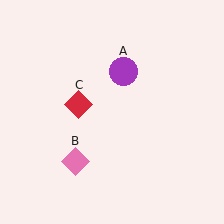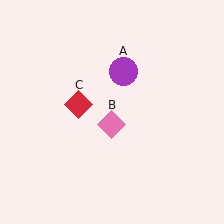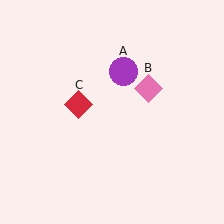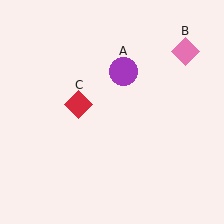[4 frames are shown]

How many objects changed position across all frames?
1 object changed position: pink diamond (object B).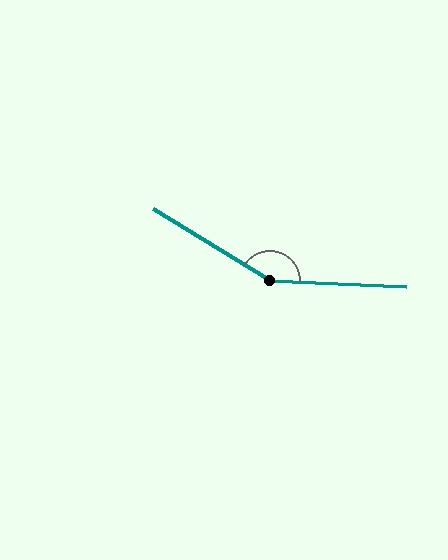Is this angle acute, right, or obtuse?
It is obtuse.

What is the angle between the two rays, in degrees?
Approximately 151 degrees.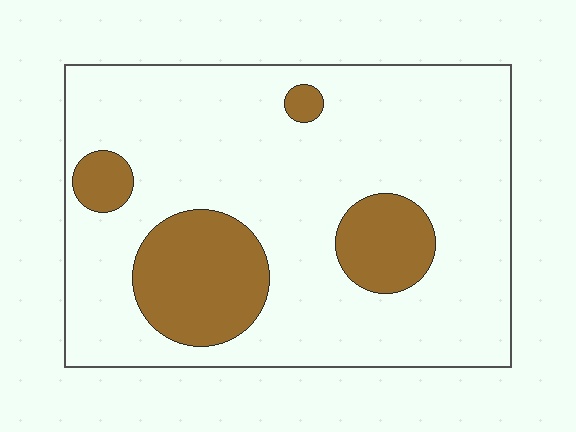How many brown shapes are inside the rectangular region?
4.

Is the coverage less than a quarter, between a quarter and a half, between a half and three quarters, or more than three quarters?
Less than a quarter.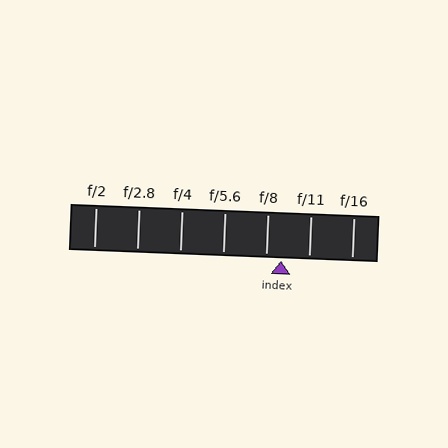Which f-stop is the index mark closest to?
The index mark is closest to f/8.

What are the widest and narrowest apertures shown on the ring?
The widest aperture shown is f/2 and the narrowest is f/16.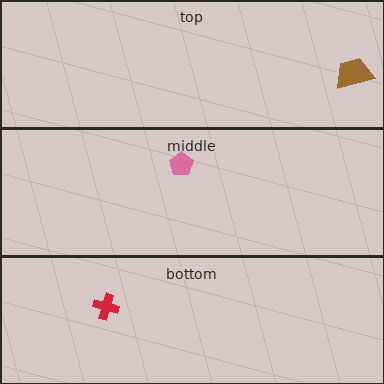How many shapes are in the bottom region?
1.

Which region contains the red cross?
The bottom region.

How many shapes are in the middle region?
1.